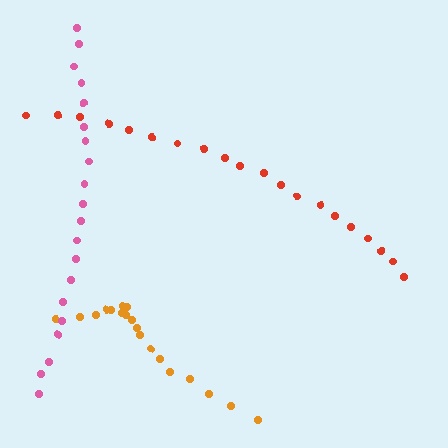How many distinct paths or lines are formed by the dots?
There are 3 distinct paths.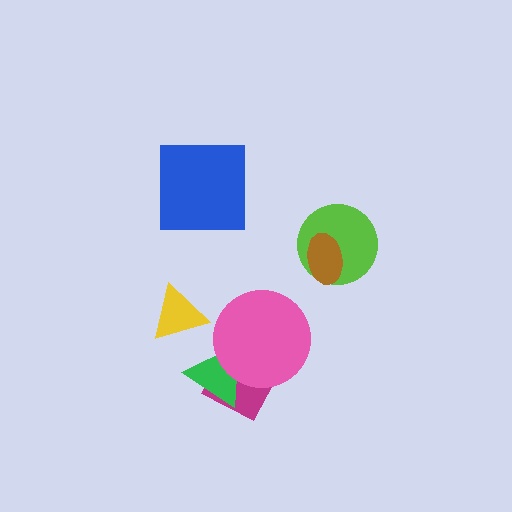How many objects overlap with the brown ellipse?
1 object overlaps with the brown ellipse.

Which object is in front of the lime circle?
The brown ellipse is in front of the lime circle.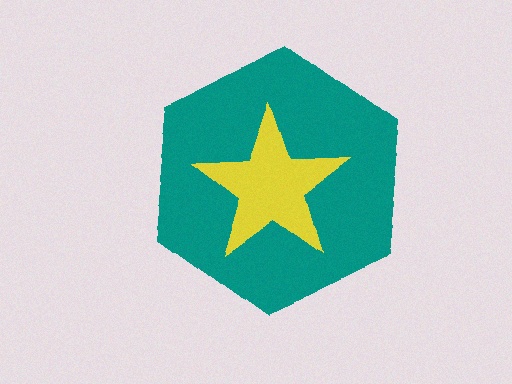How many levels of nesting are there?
2.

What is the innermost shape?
The yellow star.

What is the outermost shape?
The teal hexagon.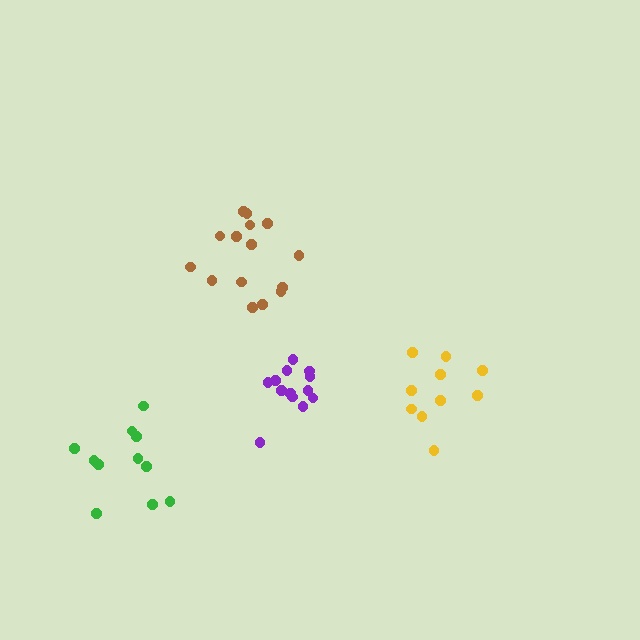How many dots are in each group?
Group 1: 10 dots, Group 2: 13 dots, Group 3: 15 dots, Group 4: 11 dots (49 total).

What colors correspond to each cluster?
The clusters are colored: yellow, purple, brown, green.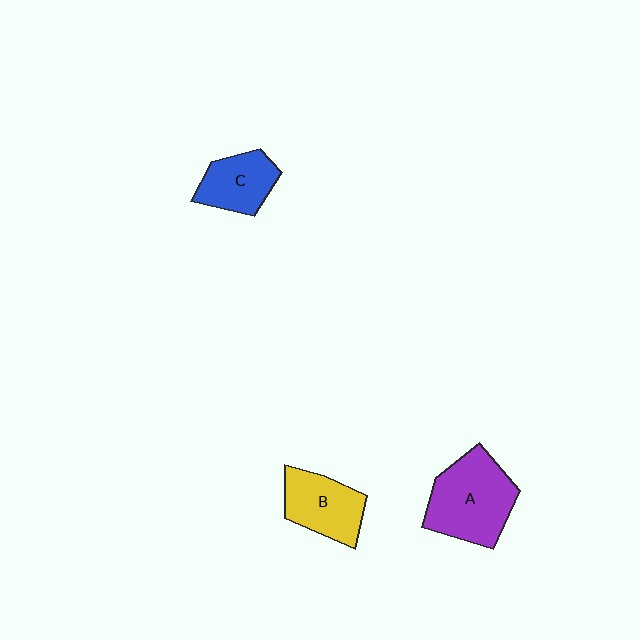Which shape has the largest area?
Shape A (purple).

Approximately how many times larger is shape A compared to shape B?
Approximately 1.4 times.